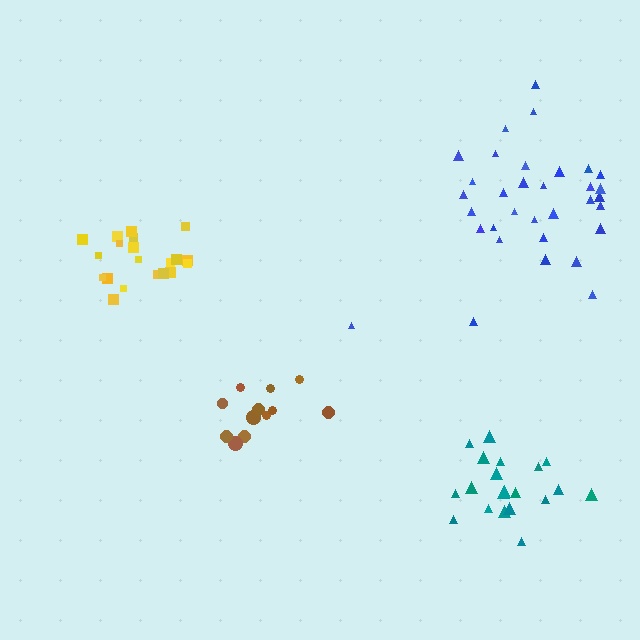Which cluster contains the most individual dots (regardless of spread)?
Blue (33).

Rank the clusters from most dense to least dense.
yellow, teal, brown, blue.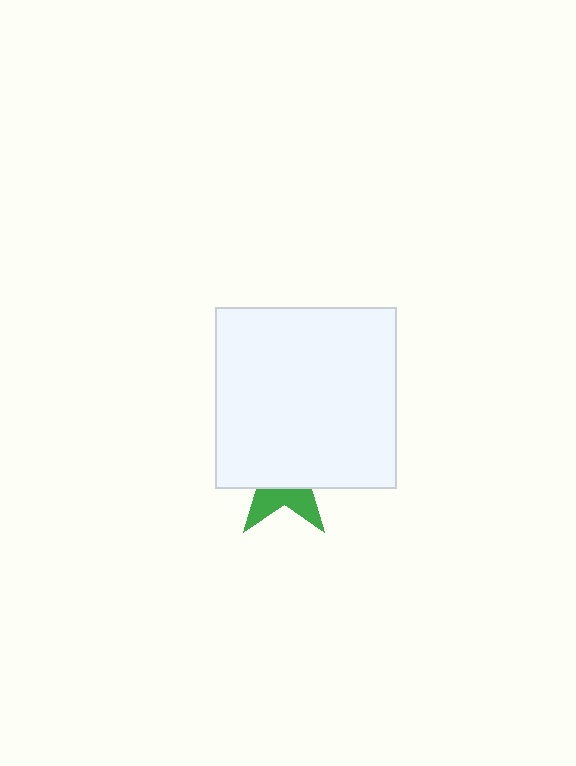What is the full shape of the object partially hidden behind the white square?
The partially hidden object is a green star.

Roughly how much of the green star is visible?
A small part of it is visible (roughly 33%).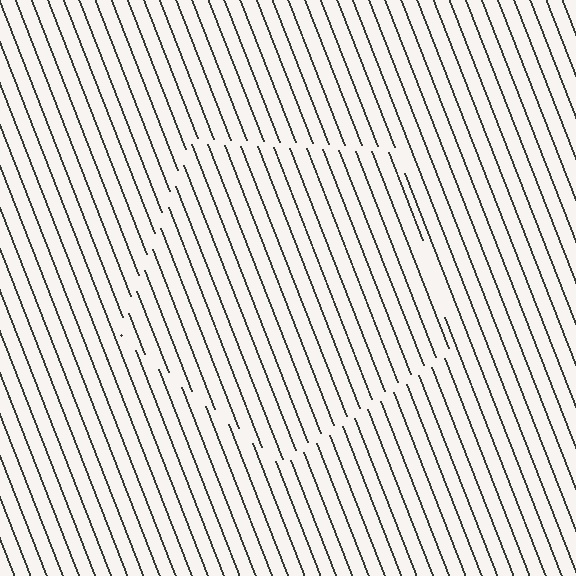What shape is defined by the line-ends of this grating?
An illusory pentagon. The interior of the shape contains the same grating, shifted by half a period — the contour is defined by the phase discontinuity where line-ends from the inner and outer gratings abut.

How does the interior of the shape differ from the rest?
The interior of the shape contains the same grating, shifted by half a period — the contour is defined by the phase discontinuity where line-ends from the inner and outer gratings abut.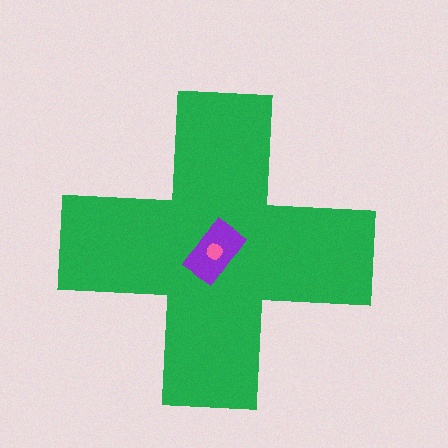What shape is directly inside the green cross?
The purple rectangle.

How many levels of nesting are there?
3.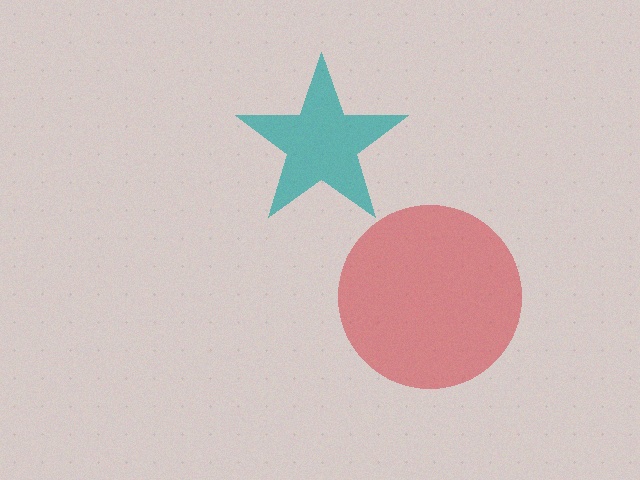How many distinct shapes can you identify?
There are 2 distinct shapes: a teal star, a red circle.